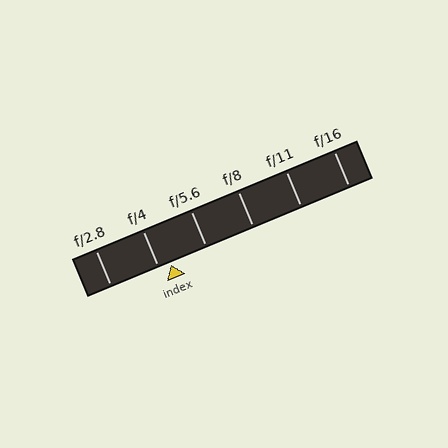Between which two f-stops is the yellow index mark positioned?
The index mark is between f/4 and f/5.6.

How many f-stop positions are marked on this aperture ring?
There are 6 f-stop positions marked.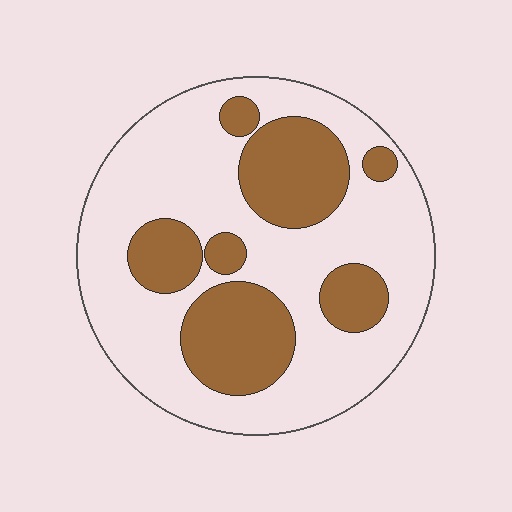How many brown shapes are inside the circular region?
7.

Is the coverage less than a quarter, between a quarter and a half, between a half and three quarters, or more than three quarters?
Between a quarter and a half.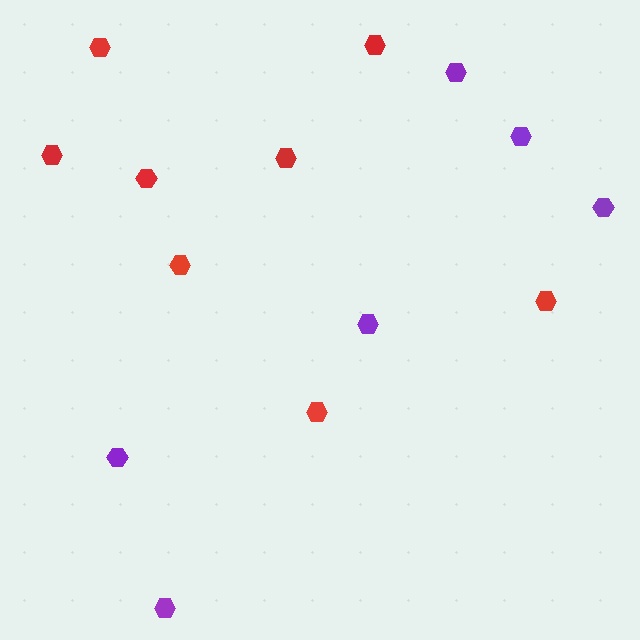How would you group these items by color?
There are 2 groups: one group of red hexagons (8) and one group of purple hexagons (6).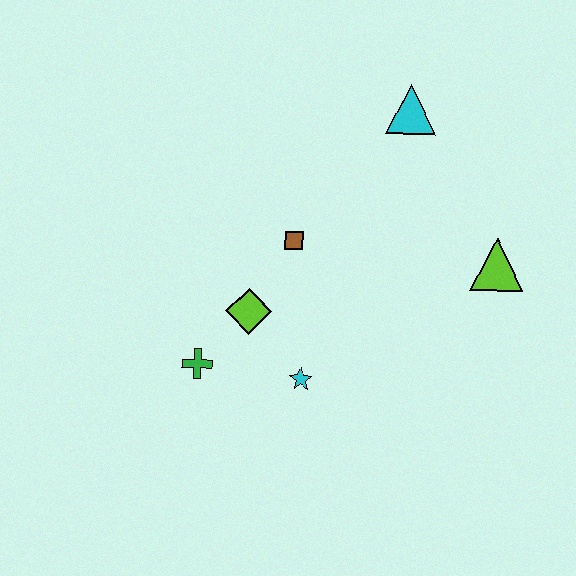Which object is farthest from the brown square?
The lime triangle is farthest from the brown square.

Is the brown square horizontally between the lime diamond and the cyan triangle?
Yes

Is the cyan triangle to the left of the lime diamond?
No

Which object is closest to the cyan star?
The lime diamond is closest to the cyan star.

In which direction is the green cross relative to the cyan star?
The green cross is to the left of the cyan star.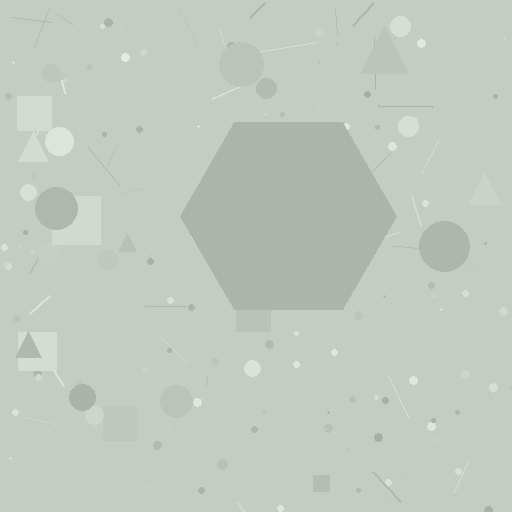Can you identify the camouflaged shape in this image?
The camouflaged shape is a hexagon.